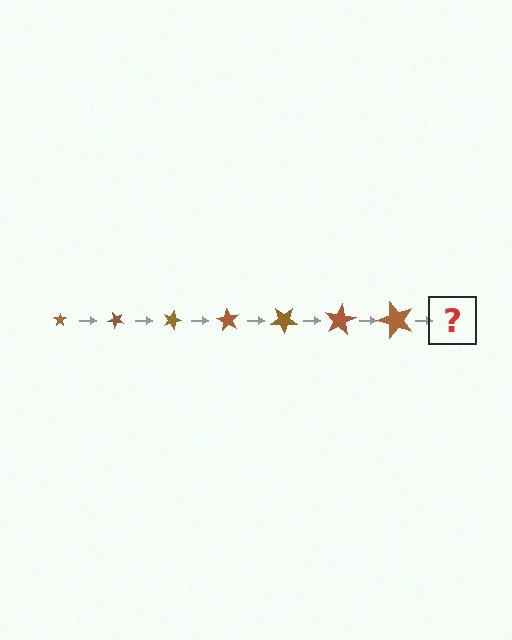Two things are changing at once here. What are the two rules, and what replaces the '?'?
The two rules are that the star grows larger each step and it rotates 45 degrees each step. The '?' should be a star, larger than the previous one and rotated 315 degrees from the start.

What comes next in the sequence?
The next element should be a star, larger than the previous one and rotated 315 degrees from the start.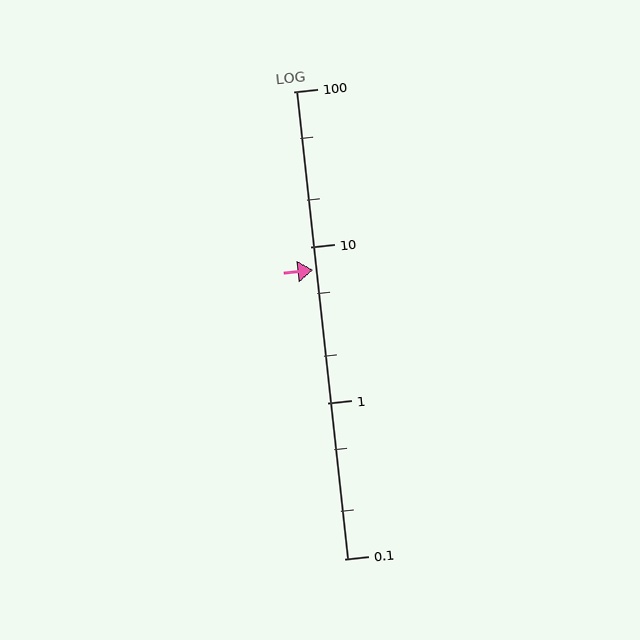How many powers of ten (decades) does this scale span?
The scale spans 3 decades, from 0.1 to 100.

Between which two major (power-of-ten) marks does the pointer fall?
The pointer is between 1 and 10.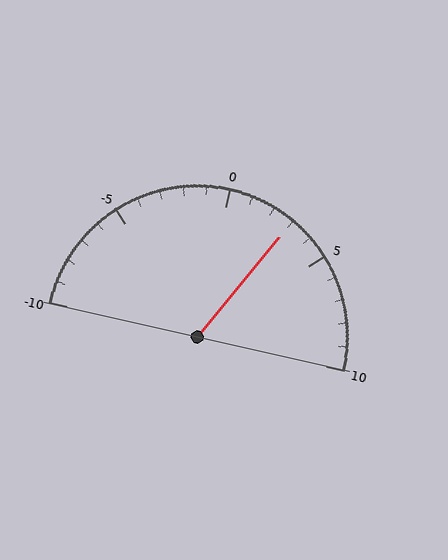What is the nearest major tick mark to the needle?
The nearest major tick mark is 5.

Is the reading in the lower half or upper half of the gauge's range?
The reading is in the upper half of the range (-10 to 10).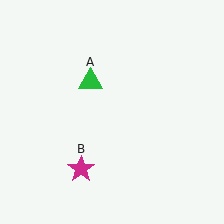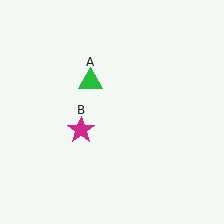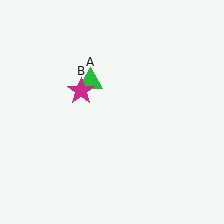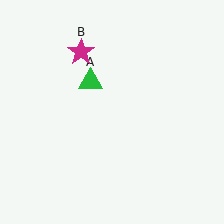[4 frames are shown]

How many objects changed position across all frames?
1 object changed position: magenta star (object B).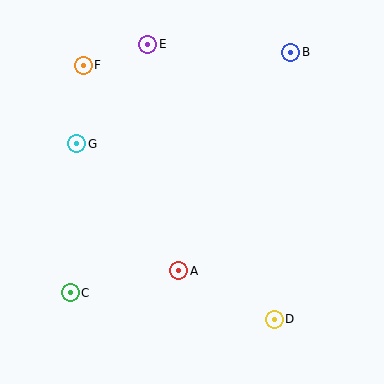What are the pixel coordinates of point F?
Point F is at (83, 65).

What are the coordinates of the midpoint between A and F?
The midpoint between A and F is at (131, 168).